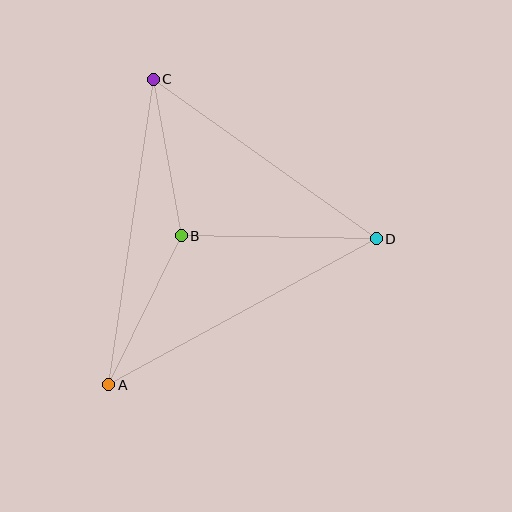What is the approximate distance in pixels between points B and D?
The distance between B and D is approximately 195 pixels.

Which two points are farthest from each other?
Points A and C are farthest from each other.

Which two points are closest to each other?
Points B and C are closest to each other.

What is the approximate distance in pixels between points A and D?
The distance between A and D is approximately 305 pixels.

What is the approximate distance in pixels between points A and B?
The distance between A and B is approximately 166 pixels.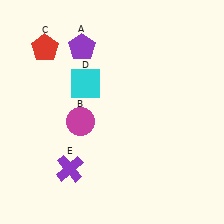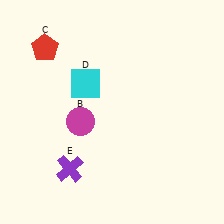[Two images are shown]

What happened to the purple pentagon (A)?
The purple pentagon (A) was removed in Image 2. It was in the top-left area of Image 1.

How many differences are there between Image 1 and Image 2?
There is 1 difference between the two images.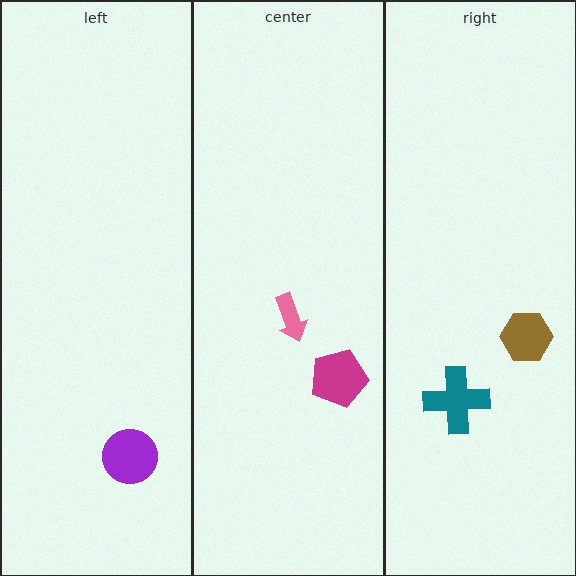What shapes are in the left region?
The purple circle.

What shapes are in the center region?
The pink arrow, the magenta pentagon.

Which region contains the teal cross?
The right region.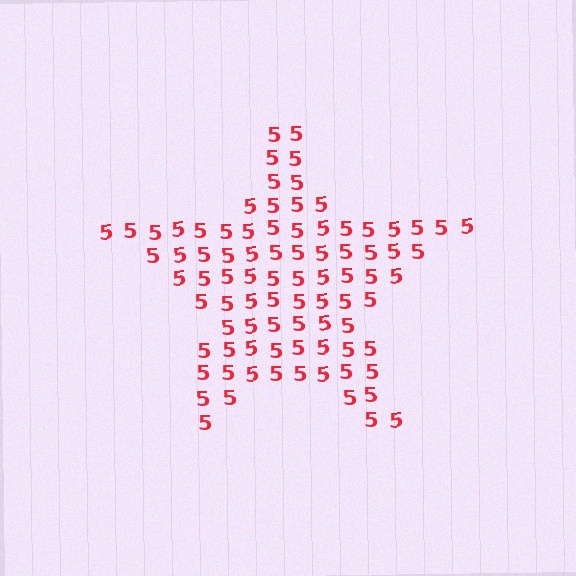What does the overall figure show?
The overall figure shows a star.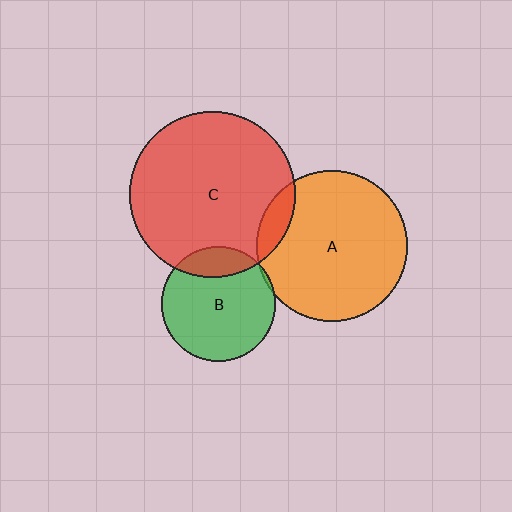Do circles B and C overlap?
Yes.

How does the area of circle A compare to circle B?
Approximately 1.7 times.